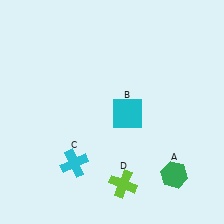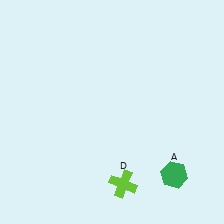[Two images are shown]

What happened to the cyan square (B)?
The cyan square (B) was removed in Image 2. It was in the bottom-right area of Image 1.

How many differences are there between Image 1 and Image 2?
There are 2 differences between the two images.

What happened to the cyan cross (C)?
The cyan cross (C) was removed in Image 2. It was in the bottom-left area of Image 1.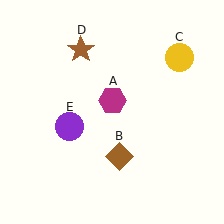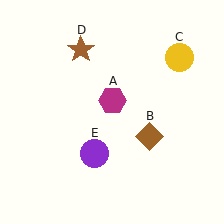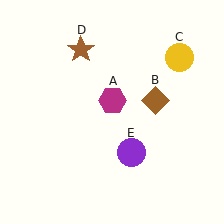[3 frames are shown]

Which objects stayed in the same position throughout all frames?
Magenta hexagon (object A) and yellow circle (object C) and brown star (object D) remained stationary.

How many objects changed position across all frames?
2 objects changed position: brown diamond (object B), purple circle (object E).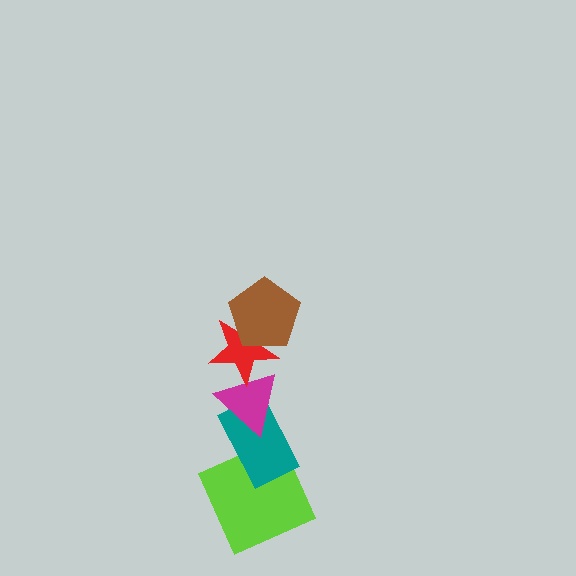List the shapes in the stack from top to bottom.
From top to bottom: the brown pentagon, the red star, the magenta triangle, the teal rectangle, the lime square.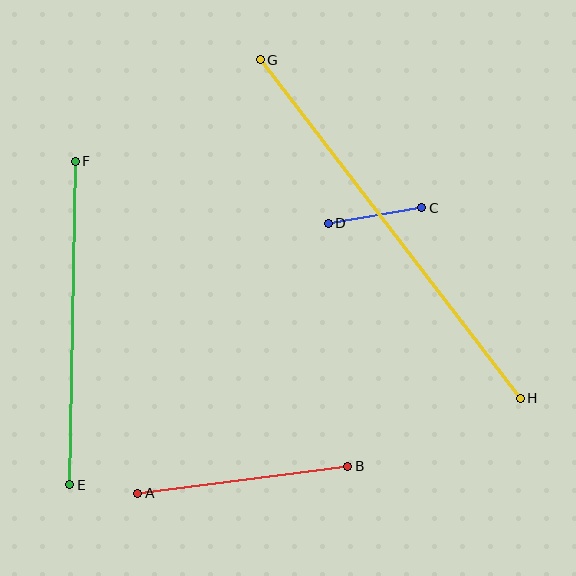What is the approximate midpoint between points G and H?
The midpoint is at approximately (390, 229) pixels.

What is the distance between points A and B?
The distance is approximately 211 pixels.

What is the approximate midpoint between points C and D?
The midpoint is at approximately (375, 215) pixels.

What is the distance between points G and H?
The distance is approximately 427 pixels.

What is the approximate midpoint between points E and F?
The midpoint is at approximately (73, 323) pixels.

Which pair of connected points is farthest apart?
Points G and H are farthest apart.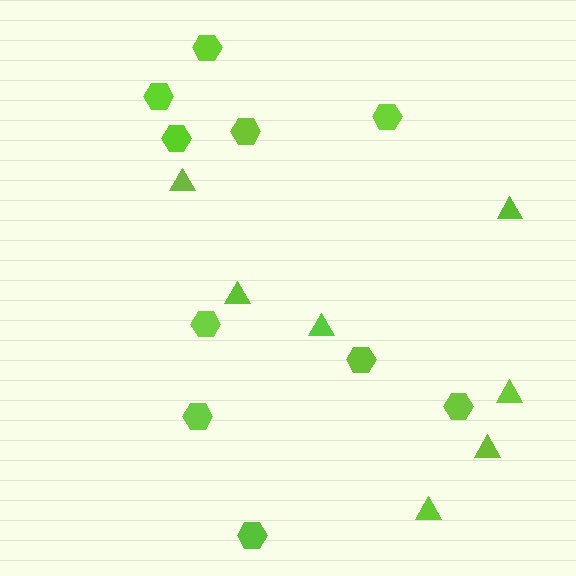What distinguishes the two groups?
There are 2 groups: one group of hexagons (10) and one group of triangles (7).